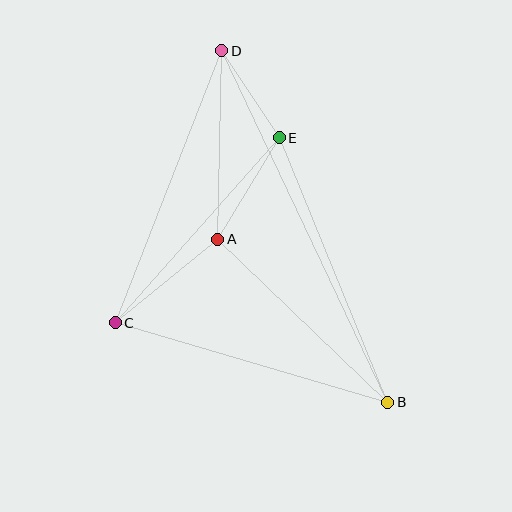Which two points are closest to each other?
Points D and E are closest to each other.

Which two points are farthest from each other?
Points B and D are farthest from each other.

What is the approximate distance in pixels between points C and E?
The distance between C and E is approximately 247 pixels.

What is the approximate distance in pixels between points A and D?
The distance between A and D is approximately 189 pixels.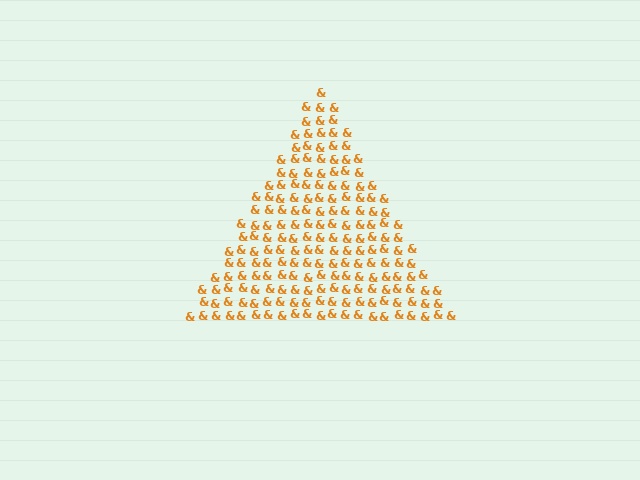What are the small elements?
The small elements are ampersands.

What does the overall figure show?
The overall figure shows a triangle.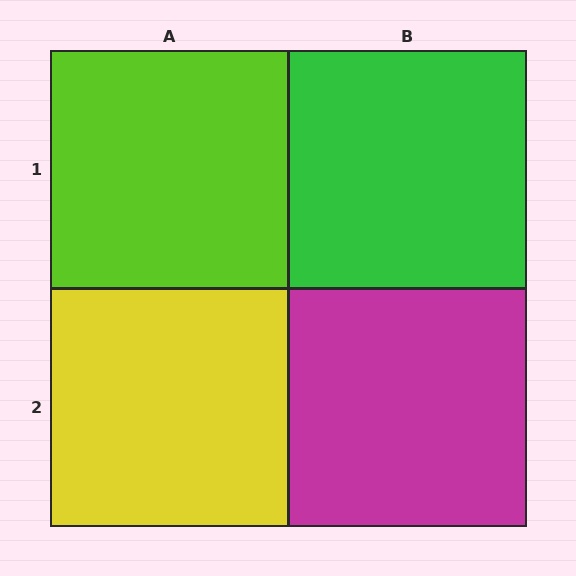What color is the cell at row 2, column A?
Yellow.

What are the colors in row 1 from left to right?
Lime, green.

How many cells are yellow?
1 cell is yellow.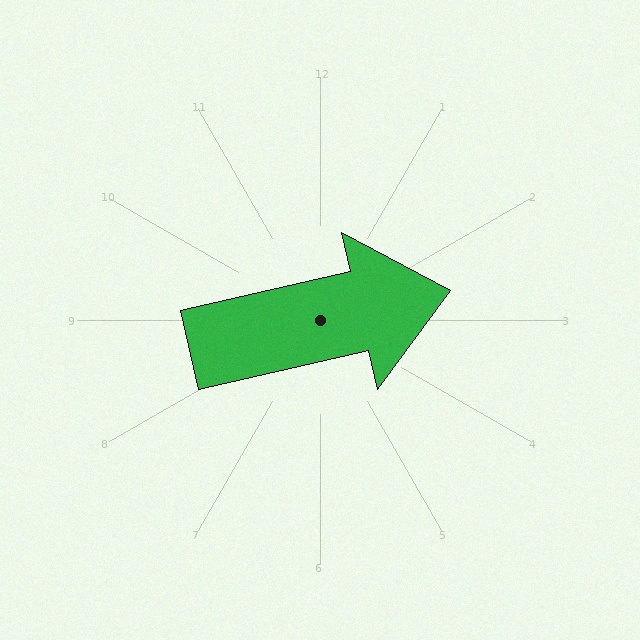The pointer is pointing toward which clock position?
Roughly 3 o'clock.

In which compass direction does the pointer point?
East.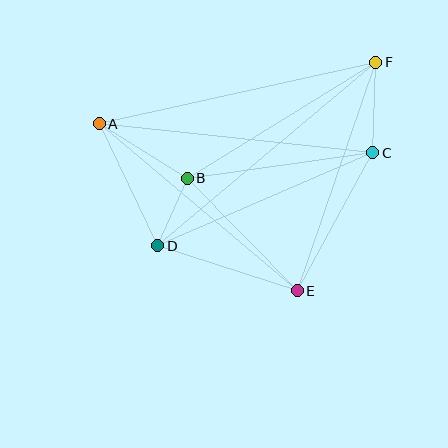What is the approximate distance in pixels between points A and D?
The distance between A and D is approximately 135 pixels.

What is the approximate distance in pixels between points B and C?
The distance between B and C is approximately 188 pixels.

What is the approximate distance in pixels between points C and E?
The distance between C and E is approximately 157 pixels.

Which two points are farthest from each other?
Points D and F are farthest from each other.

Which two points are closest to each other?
Points B and D are closest to each other.